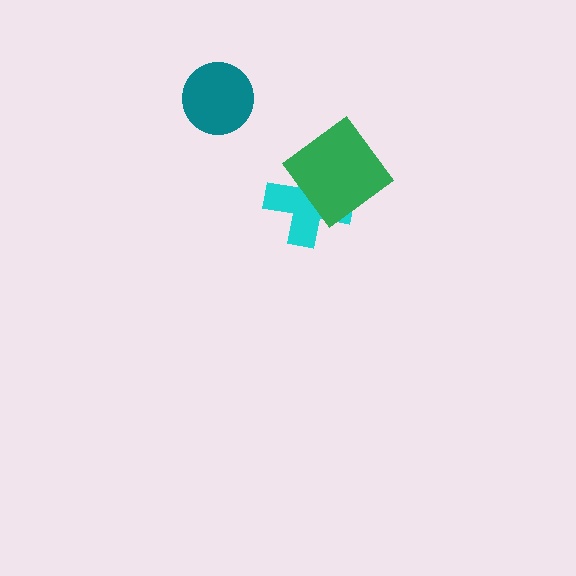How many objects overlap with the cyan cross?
1 object overlaps with the cyan cross.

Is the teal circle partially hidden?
No, no other shape covers it.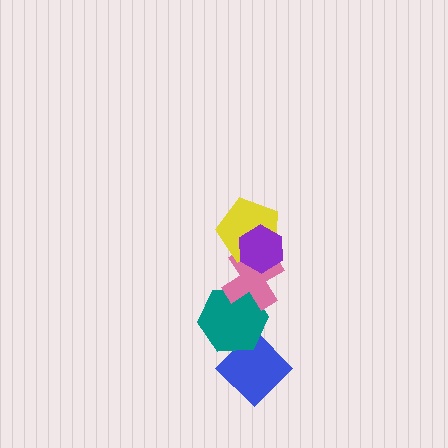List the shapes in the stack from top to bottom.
From top to bottom: the purple hexagon, the yellow pentagon, the pink cross, the teal hexagon, the blue diamond.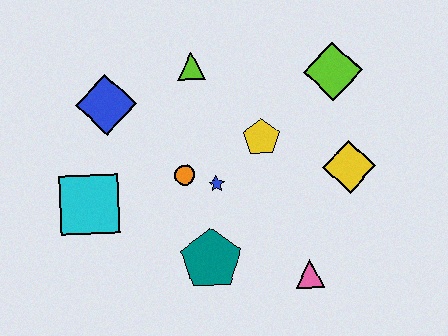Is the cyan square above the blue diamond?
No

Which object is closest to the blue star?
The orange circle is closest to the blue star.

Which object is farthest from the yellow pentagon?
The cyan square is farthest from the yellow pentagon.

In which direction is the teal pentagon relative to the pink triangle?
The teal pentagon is to the left of the pink triangle.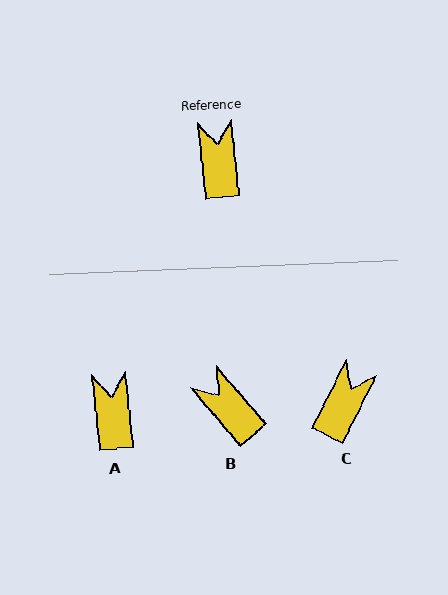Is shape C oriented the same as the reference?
No, it is off by about 33 degrees.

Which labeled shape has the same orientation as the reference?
A.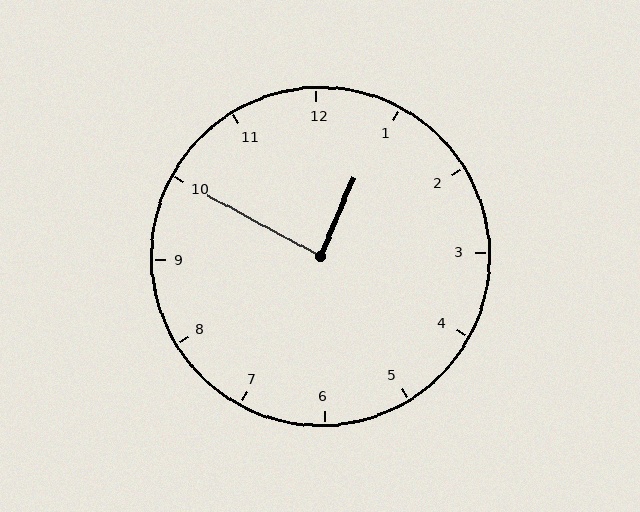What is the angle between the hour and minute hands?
Approximately 85 degrees.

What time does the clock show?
12:50.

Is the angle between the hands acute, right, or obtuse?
It is right.